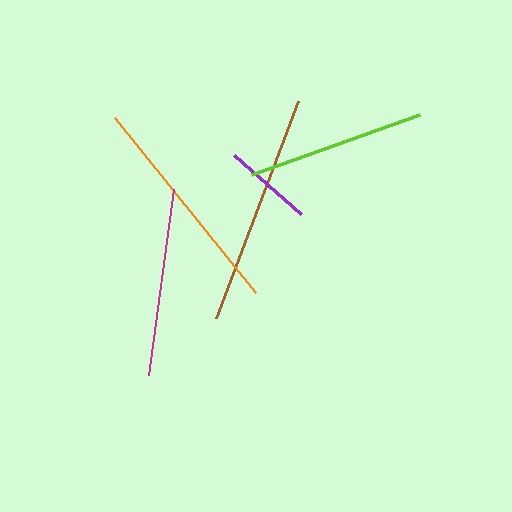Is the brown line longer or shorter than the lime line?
The brown line is longer than the lime line.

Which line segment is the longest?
The brown line is the longest at approximately 232 pixels.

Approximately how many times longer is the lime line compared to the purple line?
The lime line is approximately 2.0 times the length of the purple line.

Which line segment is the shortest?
The purple line is the shortest at approximately 90 pixels.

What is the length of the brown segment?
The brown segment is approximately 232 pixels long.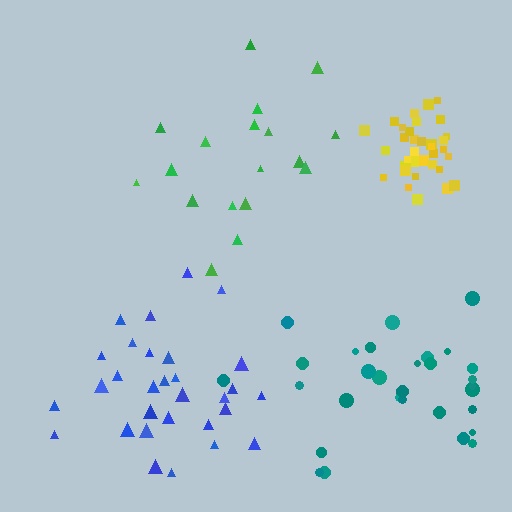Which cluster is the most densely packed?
Yellow.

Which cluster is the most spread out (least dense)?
Teal.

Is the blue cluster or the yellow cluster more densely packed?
Yellow.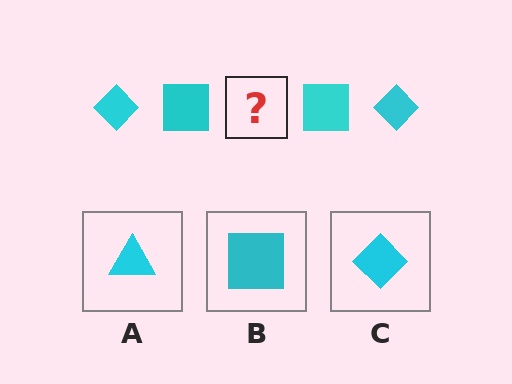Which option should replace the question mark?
Option C.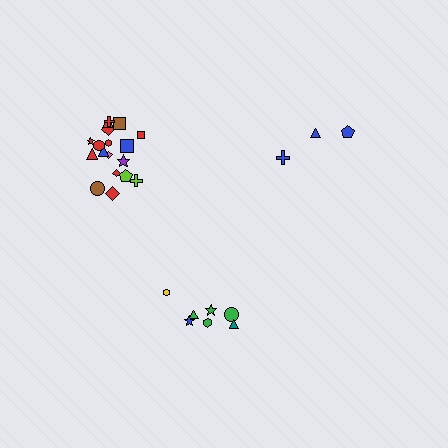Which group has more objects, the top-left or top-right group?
The top-left group.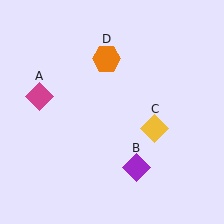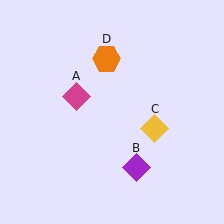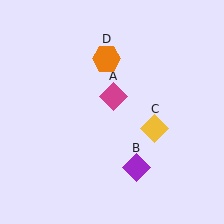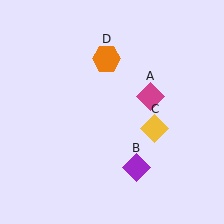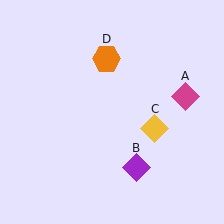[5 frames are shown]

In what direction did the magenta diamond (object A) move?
The magenta diamond (object A) moved right.